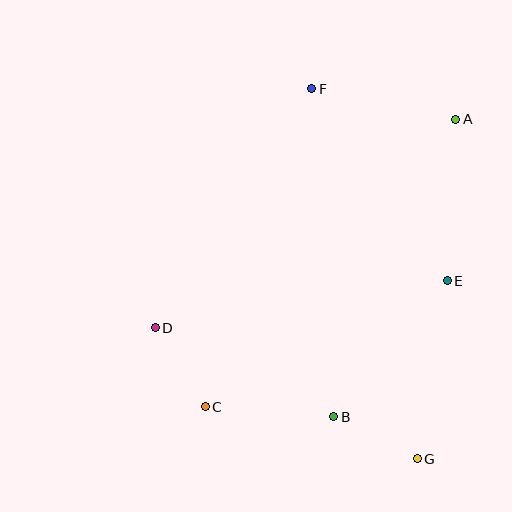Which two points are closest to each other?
Points B and G are closest to each other.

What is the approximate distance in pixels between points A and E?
The distance between A and E is approximately 161 pixels.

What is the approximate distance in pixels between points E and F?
The distance between E and F is approximately 235 pixels.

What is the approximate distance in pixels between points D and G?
The distance between D and G is approximately 293 pixels.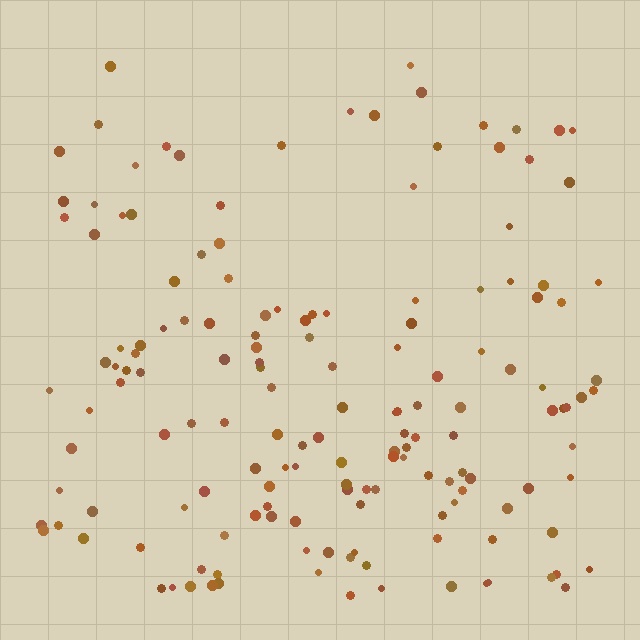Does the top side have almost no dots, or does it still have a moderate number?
Still a moderate number, just noticeably fewer than the bottom.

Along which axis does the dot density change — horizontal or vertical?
Vertical.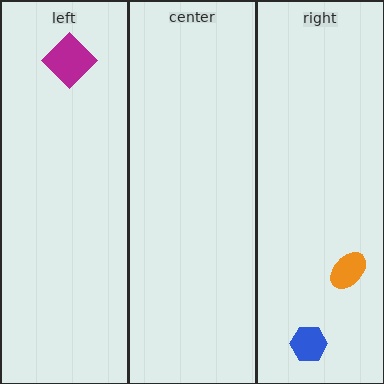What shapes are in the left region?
The magenta diamond.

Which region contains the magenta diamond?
The left region.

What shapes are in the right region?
The orange ellipse, the blue hexagon.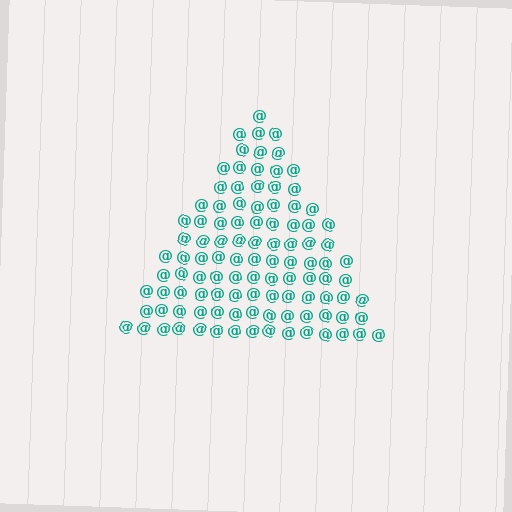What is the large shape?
The large shape is a triangle.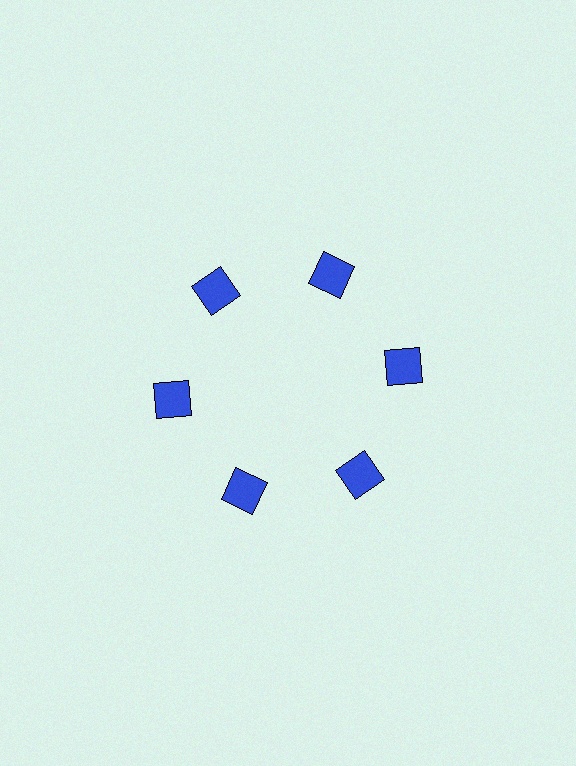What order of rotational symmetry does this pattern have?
This pattern has 6-fold rotational symmetry.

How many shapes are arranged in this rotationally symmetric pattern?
There are 6 shapes, arranged in 6 groups of 1.